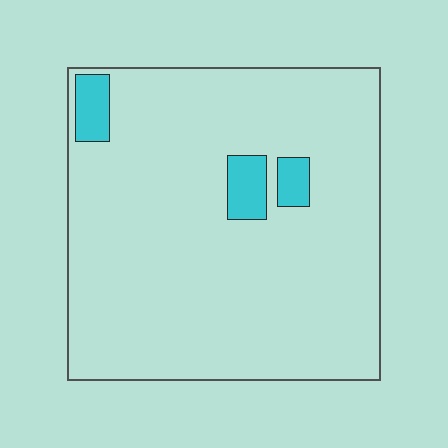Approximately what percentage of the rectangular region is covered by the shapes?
Approximately 5%.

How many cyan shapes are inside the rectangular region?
3.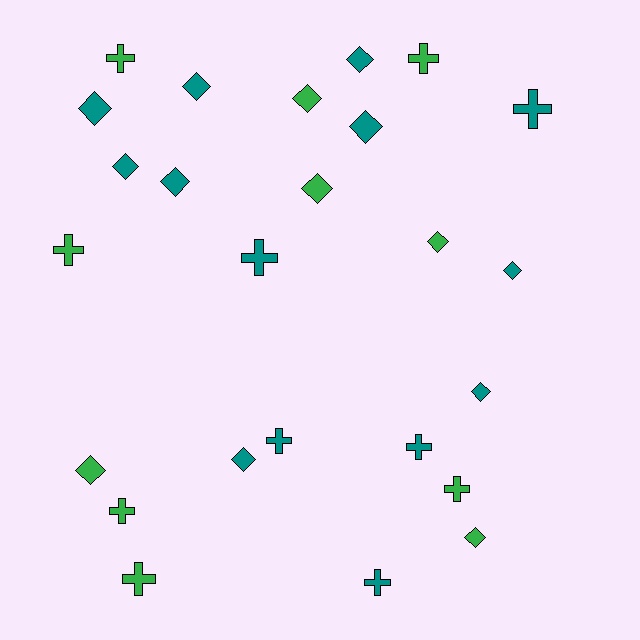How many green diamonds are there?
There are 5 green diamonds.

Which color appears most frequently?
Teal, with 14 objects.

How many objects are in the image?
There are 25 objects.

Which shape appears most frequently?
Diamond, with 14 objects.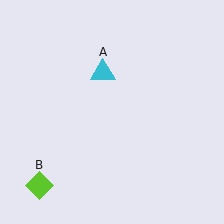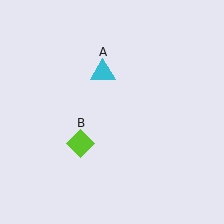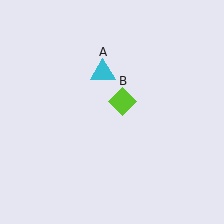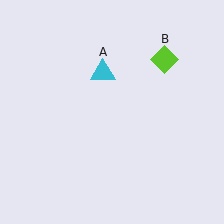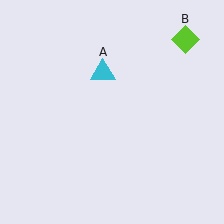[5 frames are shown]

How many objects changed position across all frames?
1 object changed position: lime diamond (object B).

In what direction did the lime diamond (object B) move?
The lime diamond (object B) moved up and to the right.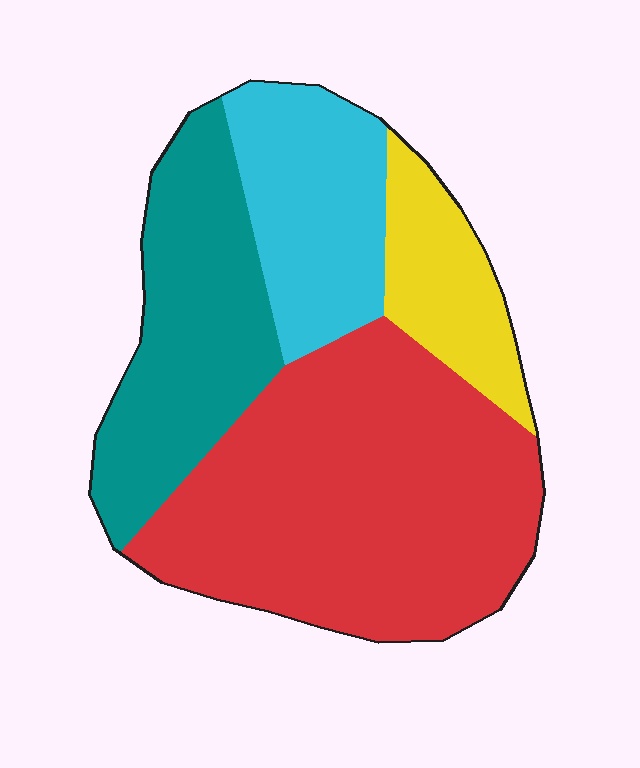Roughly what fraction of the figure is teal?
Teal takes up about one quarter (1/4) of the figure.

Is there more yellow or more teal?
Teal.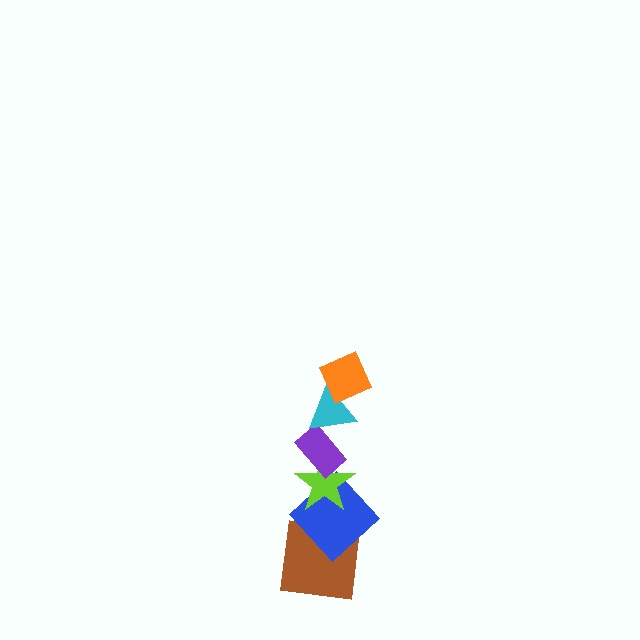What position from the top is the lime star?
The lime star is 4th from the top.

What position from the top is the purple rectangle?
The purple rectangle is 3rd from the top.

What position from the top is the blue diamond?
The blue diamond is 5th from the top.